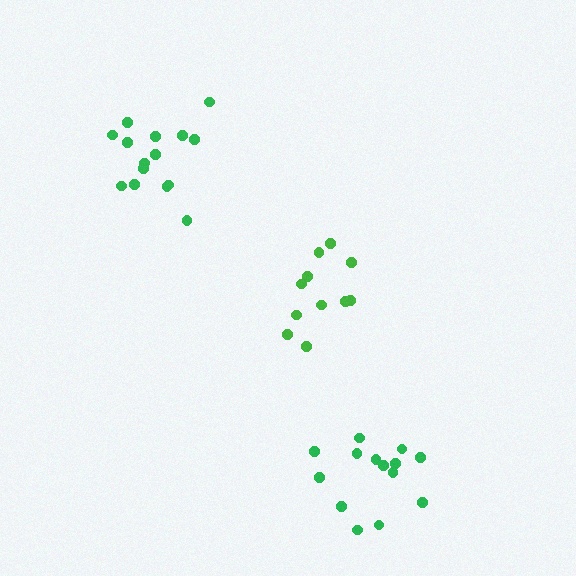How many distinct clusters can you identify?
There are 3 distinct clusters.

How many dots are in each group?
Group 1: 15 dots, Group 2: 14 dots, Group 3: 11 dots (40 total).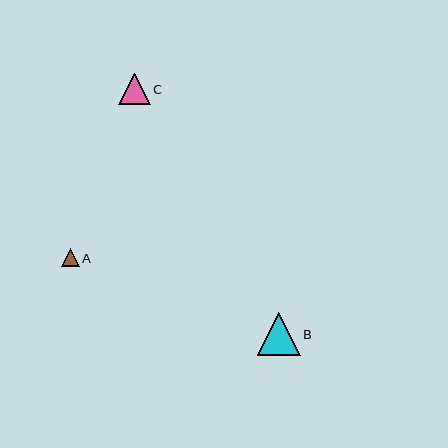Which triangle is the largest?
Triangle B is the largest with a size of approximately 43 pixels.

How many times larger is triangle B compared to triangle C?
Triangle B is approximately 1.4 times the size of triangle C.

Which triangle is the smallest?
Triangle A is the smallest with a size of approximately 18 pixels.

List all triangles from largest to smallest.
From largest to smallest: B, C, A.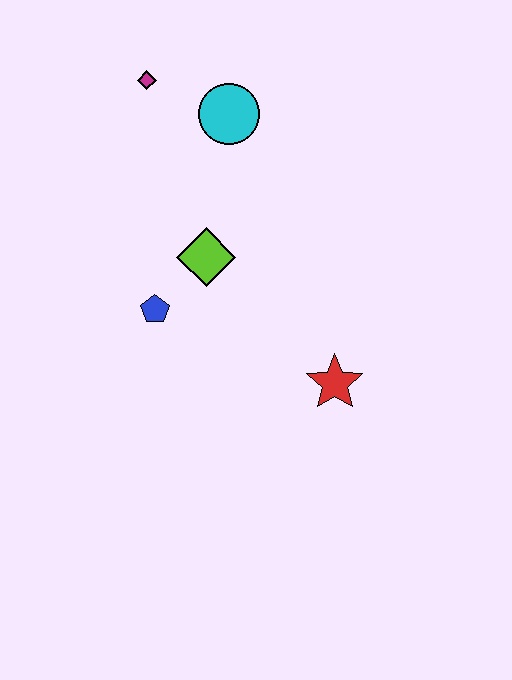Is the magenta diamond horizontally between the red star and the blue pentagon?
No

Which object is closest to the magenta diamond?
The cyan circle is closest to the magenta diamond.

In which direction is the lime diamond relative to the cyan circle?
The lime diamond is below the cyan circle.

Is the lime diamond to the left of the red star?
Yes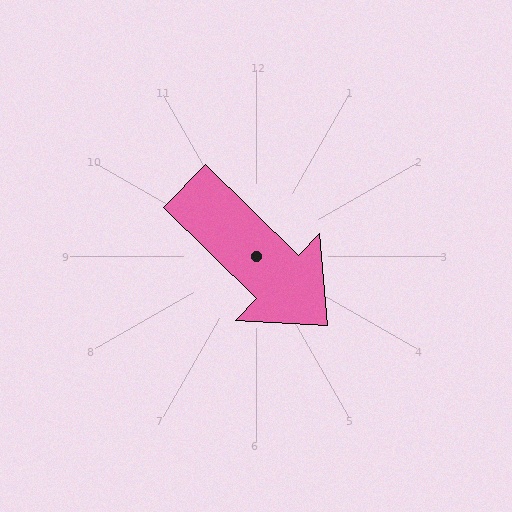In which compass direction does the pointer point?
Southeast.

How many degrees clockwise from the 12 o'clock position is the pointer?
Approximately 134 degrees.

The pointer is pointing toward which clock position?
Roughly 4 o'clock.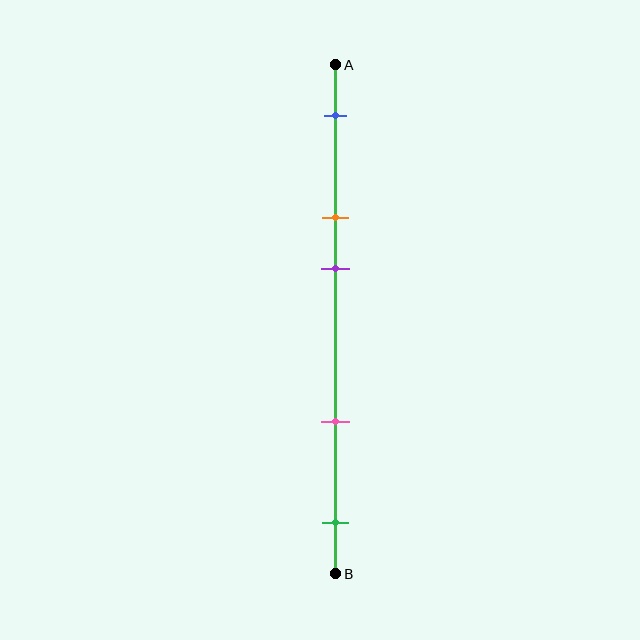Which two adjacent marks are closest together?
The orange and purple marks are the closest adjacent pair.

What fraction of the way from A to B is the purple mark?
The purple mark is approximately 40% (0.4) of the way from A to B.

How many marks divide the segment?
There are 5 marks dividing the segment.